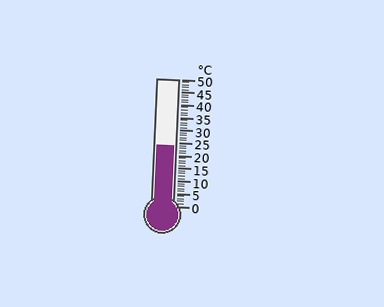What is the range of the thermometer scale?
The thermometer scale ranges from 0°C to 50°C.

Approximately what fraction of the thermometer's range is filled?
The thermometer is filled to approximately 50% of its range.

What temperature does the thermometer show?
The thermometer shows approximately 24°C.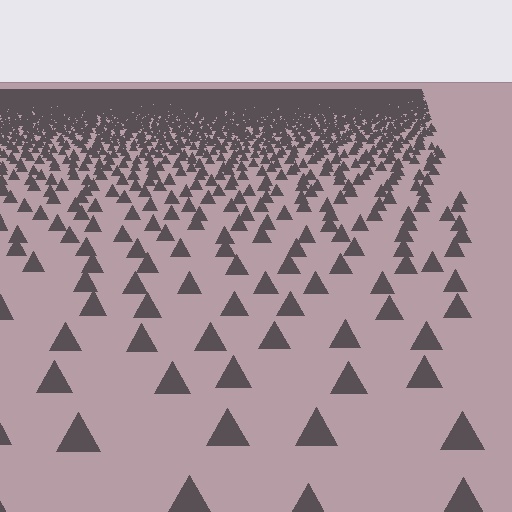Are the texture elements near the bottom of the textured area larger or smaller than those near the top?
Larger. Near the bottom, elements are closer to the viewer and appear at a bigger on-screen size.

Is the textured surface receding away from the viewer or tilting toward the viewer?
The surface is receding away from the viewer. Texture elements get smaller and denser toward the top.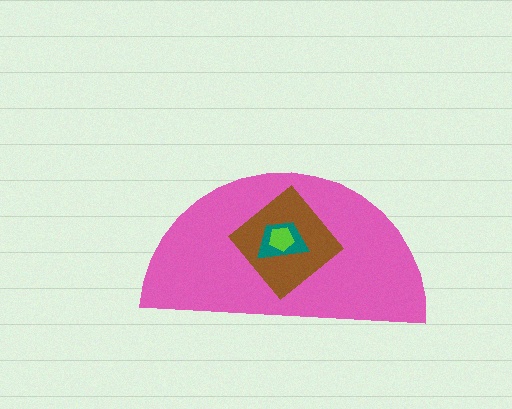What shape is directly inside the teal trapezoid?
The lime pentagon.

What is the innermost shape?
The lime pentagon.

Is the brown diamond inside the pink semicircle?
Yes.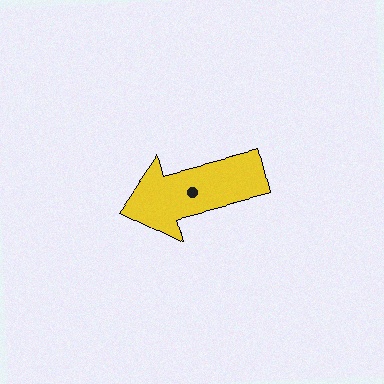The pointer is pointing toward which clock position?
Roughly 9 o'clock.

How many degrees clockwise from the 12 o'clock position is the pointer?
Approximately 256 degrees.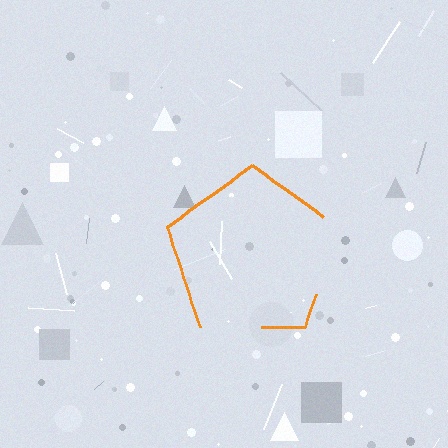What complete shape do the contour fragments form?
The contour fragments form a pentagon.